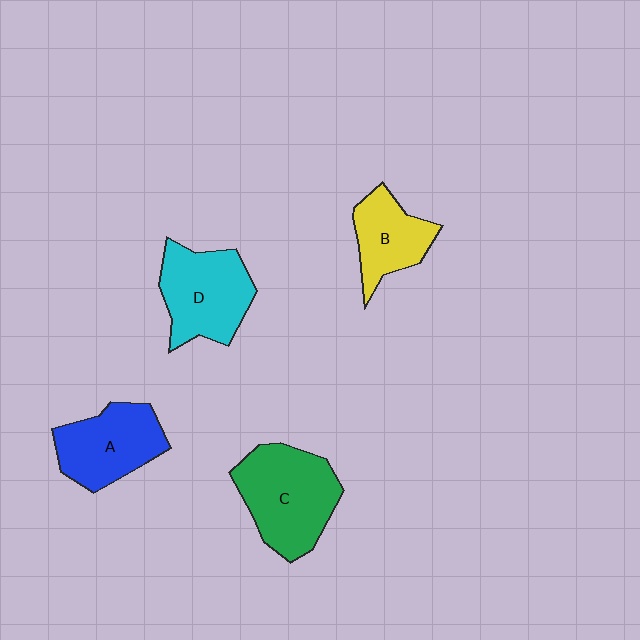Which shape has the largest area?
Shape C (green).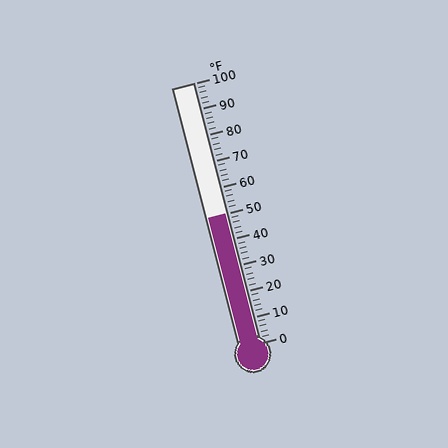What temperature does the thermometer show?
The thermometer shows approximately 50°F.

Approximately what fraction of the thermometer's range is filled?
The thermometer is filled to approximately 50% of its range.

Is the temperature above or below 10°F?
The temperature is above 10°F.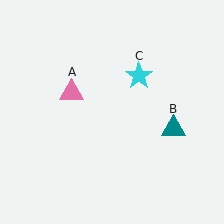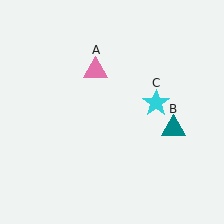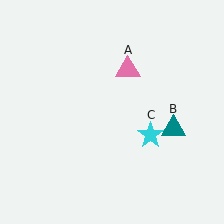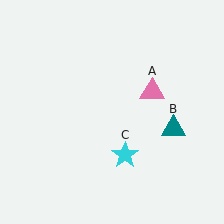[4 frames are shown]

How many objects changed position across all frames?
2 objects changed position: pink triangle (object A), cyan star (object C).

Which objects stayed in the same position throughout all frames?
Teal triangle (object B) remained stationary.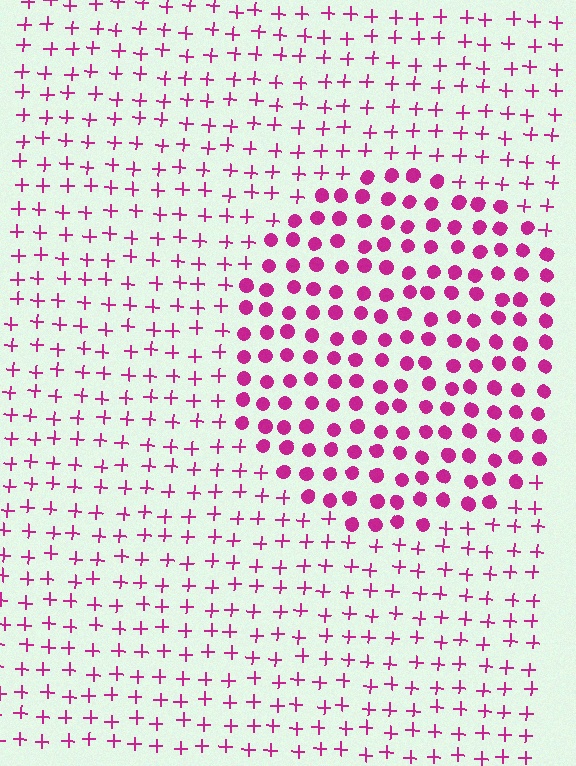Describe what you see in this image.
The image is filled with small magenta elements arranged in a uniform grid. A circle-shaped region contains circles, while the surrounding area contains plus signs. The boundary is defined purely by the change in element shape.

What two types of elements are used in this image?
The image uses circles inside the circle region and plus signs outside it.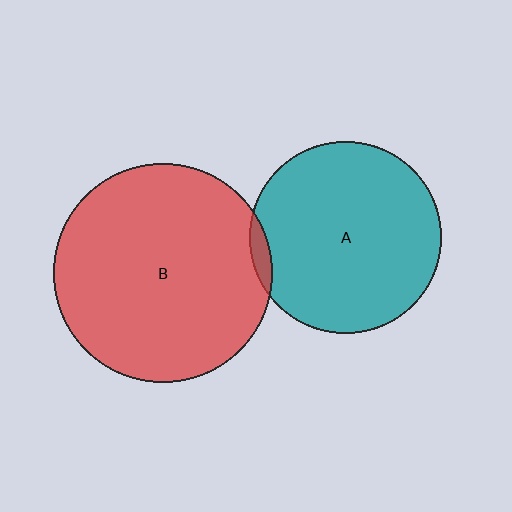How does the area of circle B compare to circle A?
Approximately 1.3 times.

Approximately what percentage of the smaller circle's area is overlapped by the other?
Approximately 5%.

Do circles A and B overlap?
Yes.